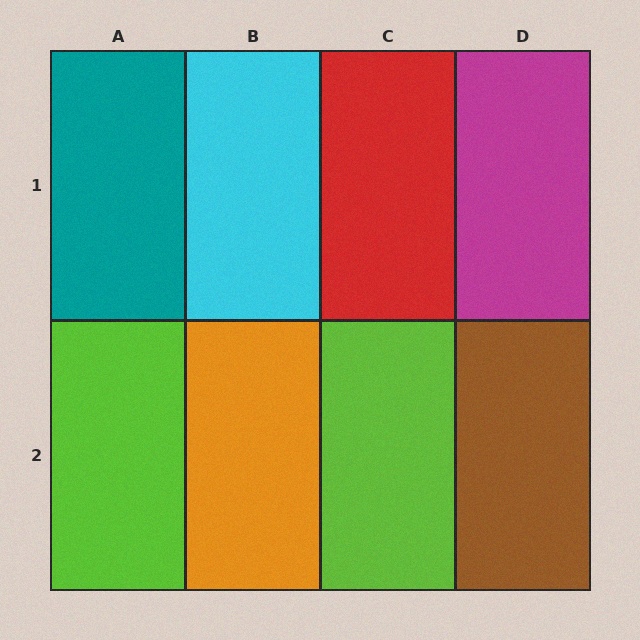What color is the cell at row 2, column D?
Brown.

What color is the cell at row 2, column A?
Lime.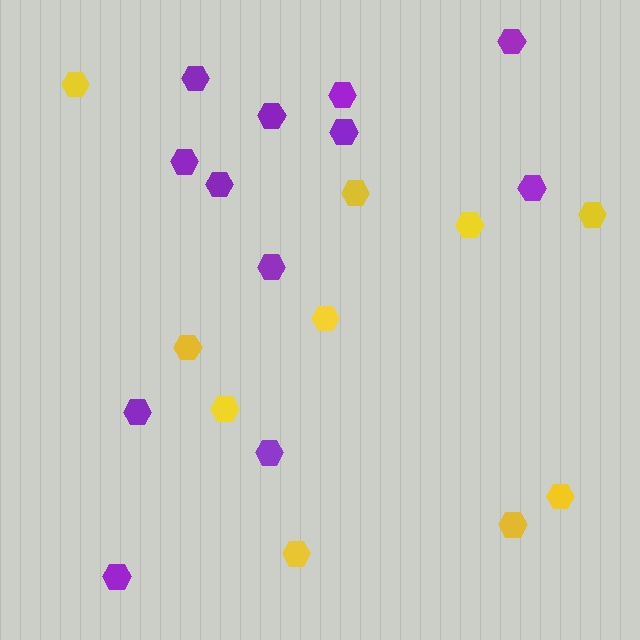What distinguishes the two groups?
There are 2 groups: one group of purple hexagons (12) and one group of yellow hexagons (10).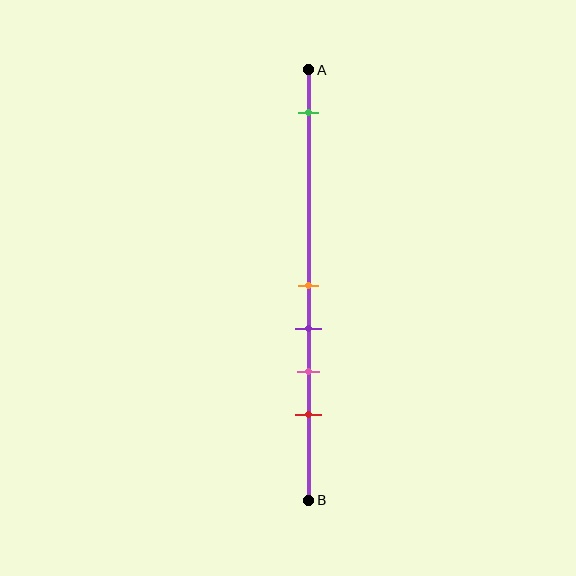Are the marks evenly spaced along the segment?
No, the marks are not evenly spaced.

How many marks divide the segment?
There are 5 marks dividing the segment.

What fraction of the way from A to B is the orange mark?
The orange mark is approximately 50% (0.5) of the way from A to B.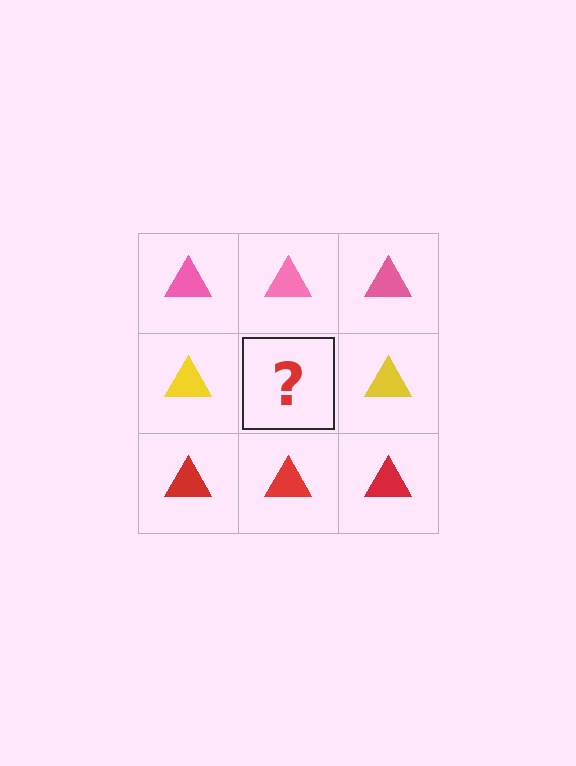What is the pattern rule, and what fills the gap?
The rule is that each row has a consistent color. The gap should be filled with a yellow triangle.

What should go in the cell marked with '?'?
The missing cell should contain a yellow triangle.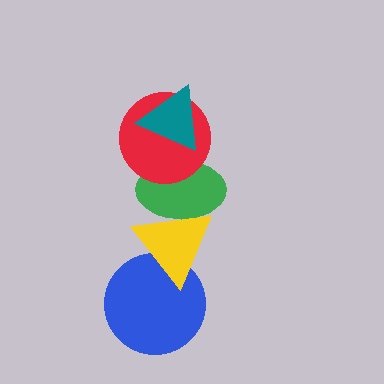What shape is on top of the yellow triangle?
The green ellipse is on top of the yellow triangle.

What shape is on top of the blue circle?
The yellow triangle is on top of the blue circle.